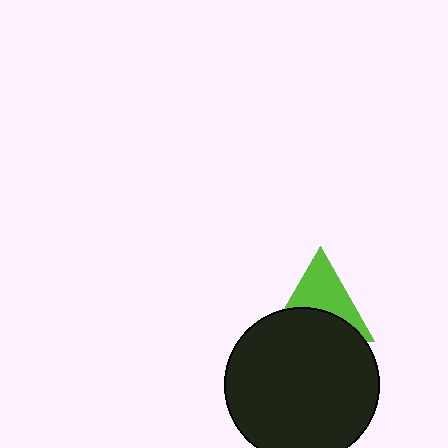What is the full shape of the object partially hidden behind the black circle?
The partially hidden object is a lime triangle.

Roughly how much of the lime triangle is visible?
About half of it is visible (roughly 53%).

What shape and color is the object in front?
The object in front is a black circle.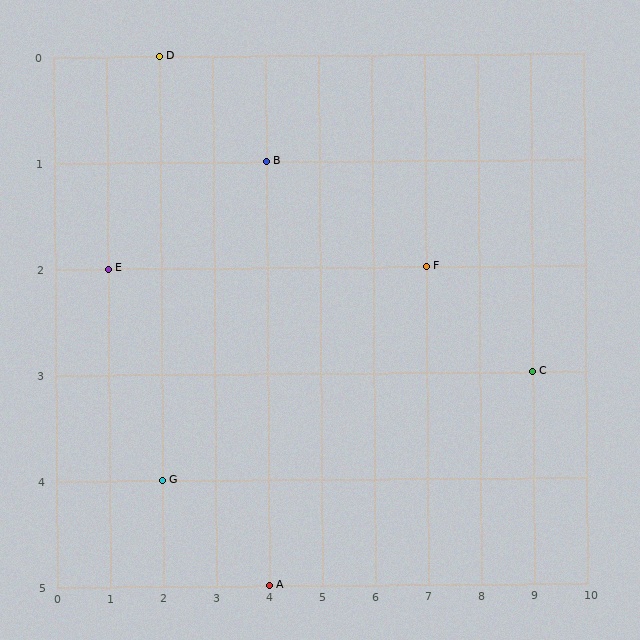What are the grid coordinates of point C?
Point C is at grid coordinates (9, 3).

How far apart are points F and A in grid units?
Points F and A are 3 columns and 3 rows apart (about 4.2 grid units diagonally).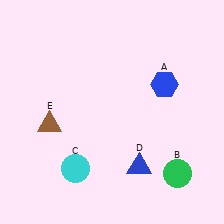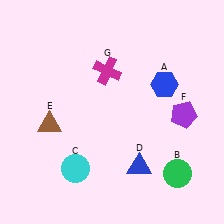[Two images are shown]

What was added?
A purple pentagon (F), a magenta cross (G) were added in Image 2.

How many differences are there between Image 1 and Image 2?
There are 2 differences between the two images.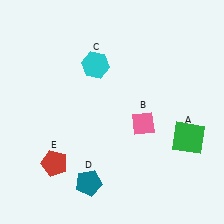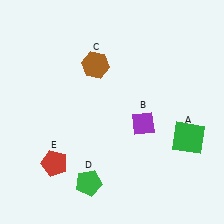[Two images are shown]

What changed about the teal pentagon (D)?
In Image 1, D is teal. In Image 2, it changed to green.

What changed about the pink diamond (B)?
In Image 1, B is pink. In Image 2, it changed to purple.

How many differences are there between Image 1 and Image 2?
There are 3 differences between the two images.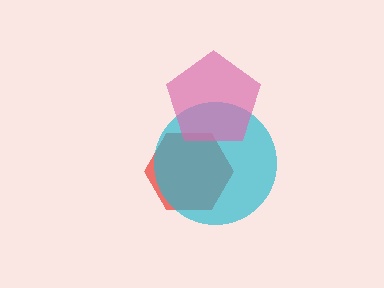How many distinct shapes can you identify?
There are 3 distinct shapes: a red hexagon, a cyan circle, a pink pentagon.